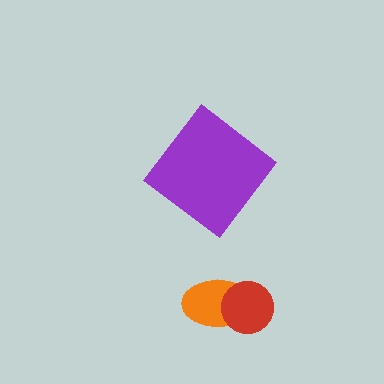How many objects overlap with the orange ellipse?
1 object overlaps with the orange ellipse.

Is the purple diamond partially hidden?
No, no other shape covers it.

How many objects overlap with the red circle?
1 object overlaps with the red circle.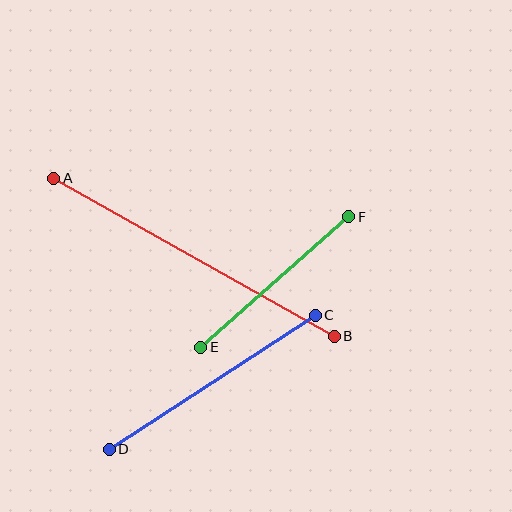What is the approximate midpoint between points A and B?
The midpoint is at approximately (194, 257) pixels.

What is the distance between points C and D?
The distance is approximately 246 pixels.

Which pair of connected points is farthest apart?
Points A and B are farthest apart.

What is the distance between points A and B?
The distance is approximately 322 pixels.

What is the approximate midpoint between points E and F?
The midpoint is at approximately (275, 282) pixels.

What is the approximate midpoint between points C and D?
The midpoint is at approximately (212, 382) pixels.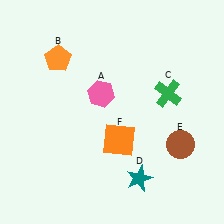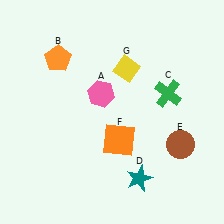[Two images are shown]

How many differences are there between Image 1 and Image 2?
There is 1 difference between the two images.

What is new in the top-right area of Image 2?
A yellow diamond (G) was added in the top-right area of Image 2.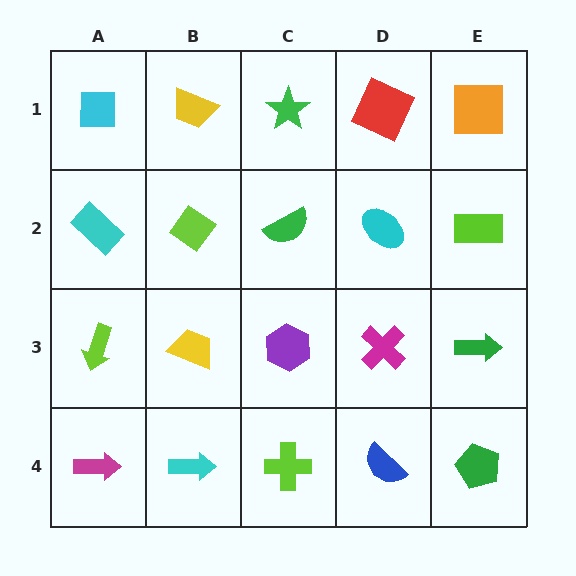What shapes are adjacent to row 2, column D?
A red square (row 1, column D), a magenta cross (row 3, column D), a green semicircle (row 2, column C), a lime rectangle (row 2, column E).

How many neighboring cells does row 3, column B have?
4.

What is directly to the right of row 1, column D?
An orange square.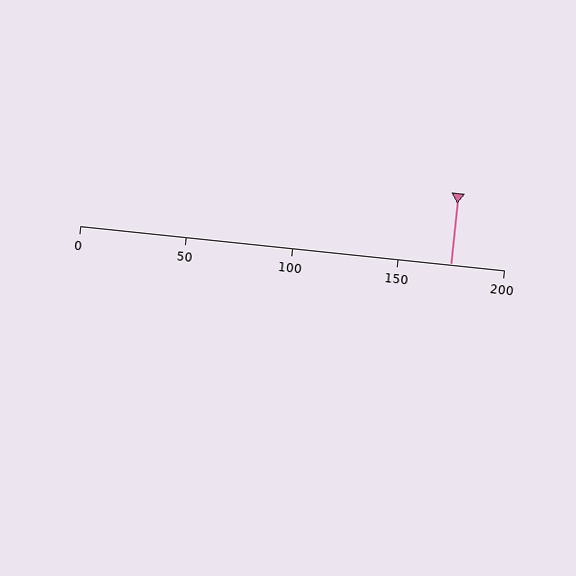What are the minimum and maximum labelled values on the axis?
The axis runs from 0 to 200.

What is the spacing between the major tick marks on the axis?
The major ticks are spaced 50 apart.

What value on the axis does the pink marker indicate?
The marker indicates approximately 175.